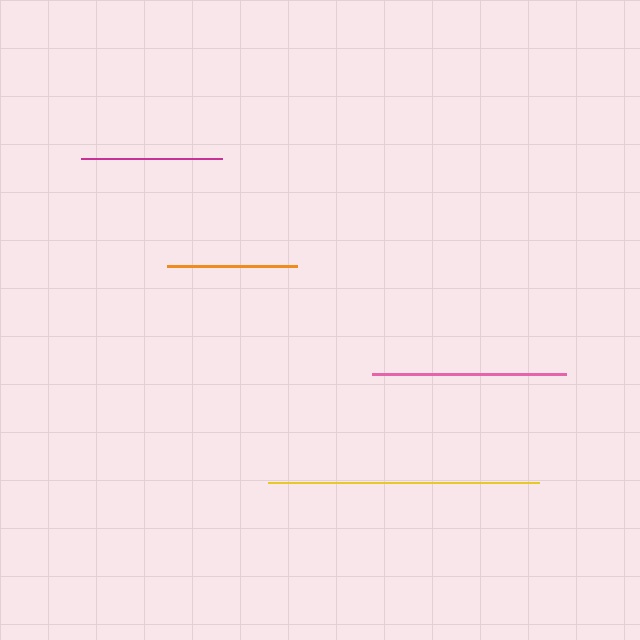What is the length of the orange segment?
The orange segment is approximately 130 pixels long.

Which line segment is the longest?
The yellow line is the longest at approximately 271 pixels.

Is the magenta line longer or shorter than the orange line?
The magenta line is longer than the orange line.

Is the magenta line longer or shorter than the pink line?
The pink line is longer than the magenta line.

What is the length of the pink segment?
The pink segment is approximately 193 pixels long.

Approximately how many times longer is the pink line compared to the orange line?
The pink line is approximately 1.5 times the length of the orange line.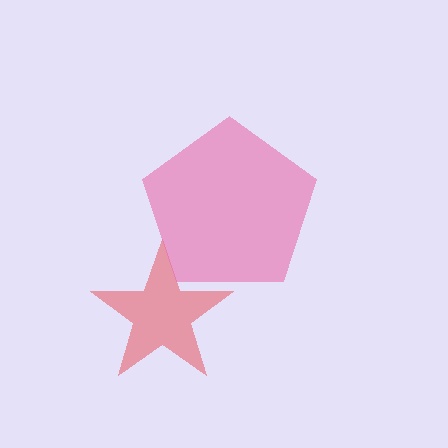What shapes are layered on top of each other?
The layered shapes are: a red star, a pink pentagon.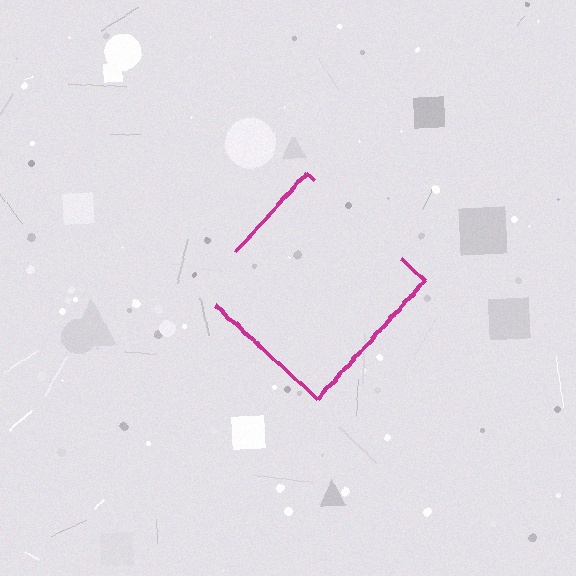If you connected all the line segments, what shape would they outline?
They would outline a diamond.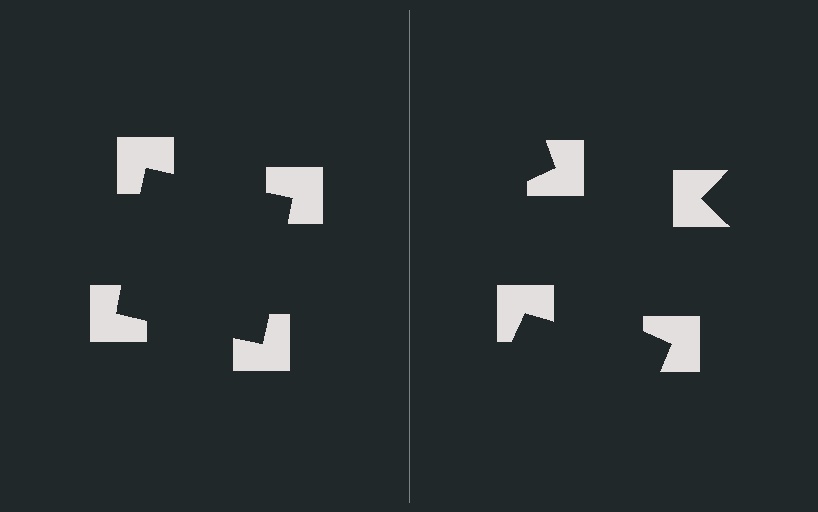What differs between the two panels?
The notched squares are positioned identically on both sides; only the wedge orientations differ. On the left they align to a square; on the right they are misaligned.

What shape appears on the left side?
An illusory square.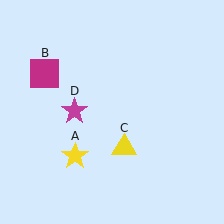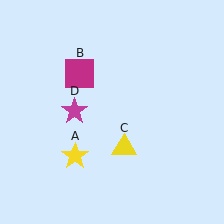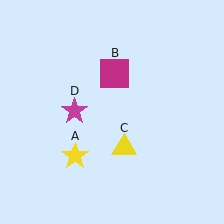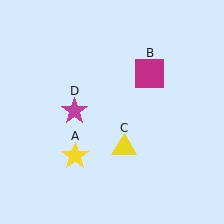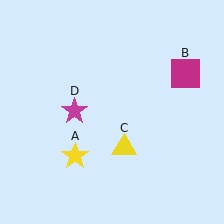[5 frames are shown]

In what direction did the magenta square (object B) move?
The magenta square (object B) moved right.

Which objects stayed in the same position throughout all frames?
Yellow star (object A) and yellow triangle (object C) and magenta star (object D) remained stationary.